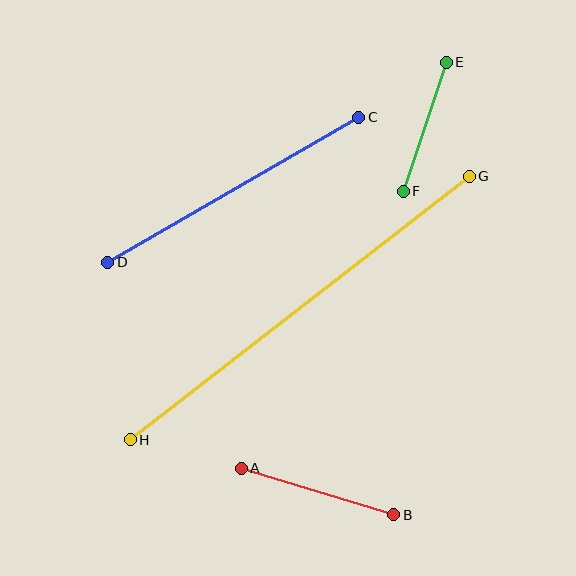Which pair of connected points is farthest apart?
Points G and H are farthest apart.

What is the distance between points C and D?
The distance is approximately 290 pixels.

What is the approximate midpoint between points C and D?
The midpoint is at approximately (233, 190) pixels.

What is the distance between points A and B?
The distance is approximately 159 pixels.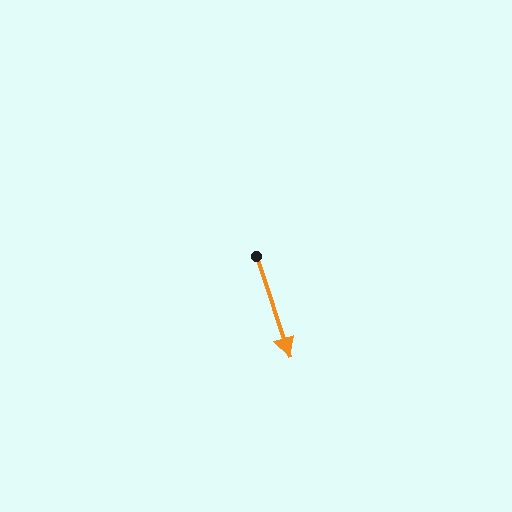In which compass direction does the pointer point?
South.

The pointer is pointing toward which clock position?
Roughly 5 o'clock.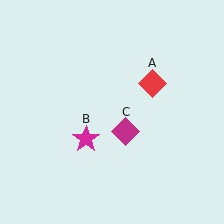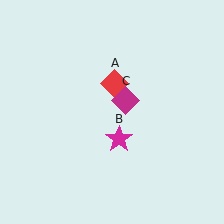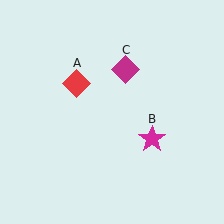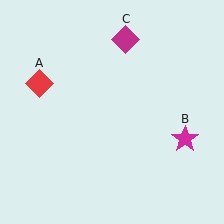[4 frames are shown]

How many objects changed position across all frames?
3 objects changed position: red diamond (object A), magenta star (object B), magenta diamond (object C).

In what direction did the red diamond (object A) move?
The red diamond (object A) moved left.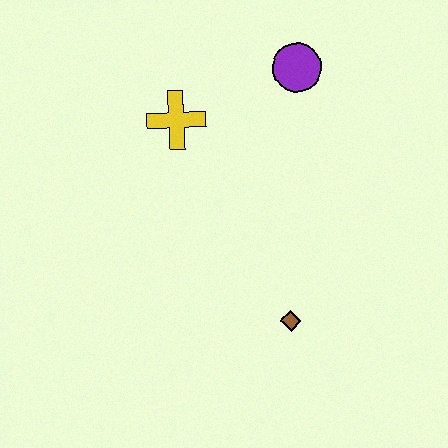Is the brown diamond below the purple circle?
Yes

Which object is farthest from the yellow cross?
The brown diamond is farthest from the yellow cross.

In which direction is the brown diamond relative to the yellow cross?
The brown diamond is below the yellow cross.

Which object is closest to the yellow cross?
The purple circle is closest to the yellow cross.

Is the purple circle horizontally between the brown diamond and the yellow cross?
No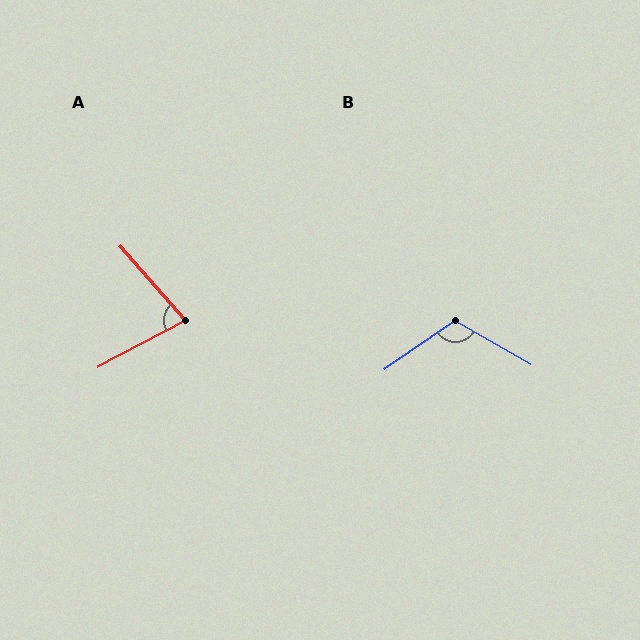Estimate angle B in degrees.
Approximately 115 degrees.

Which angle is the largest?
B, at approximately 115 degrees.